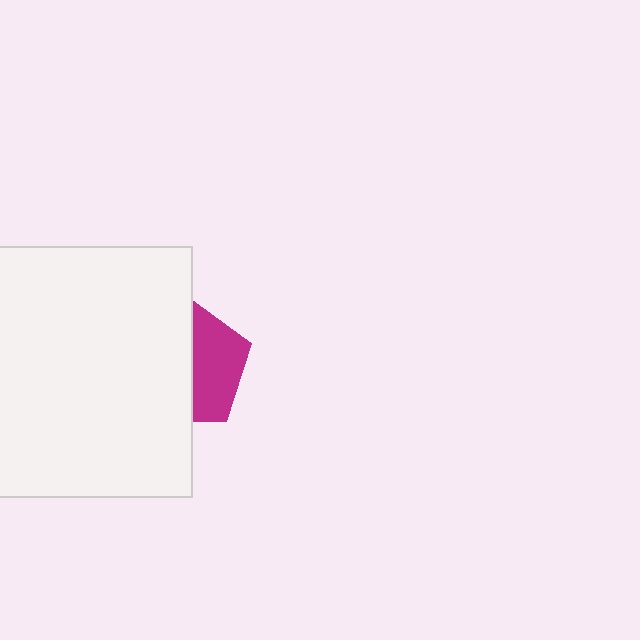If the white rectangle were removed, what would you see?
You would see the complete magenta pentagon.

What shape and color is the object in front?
The object in front is a white rectangle.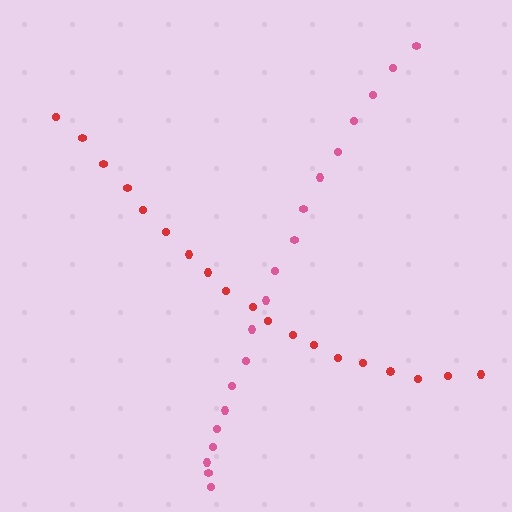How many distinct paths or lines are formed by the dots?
There are 2 distinct paths.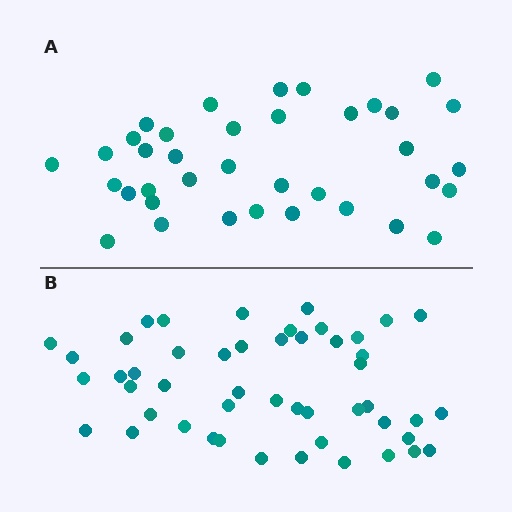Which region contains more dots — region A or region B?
Region B (the bottom region) has more dots.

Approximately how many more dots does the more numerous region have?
Region B has roughly 12 or so more dots than region A.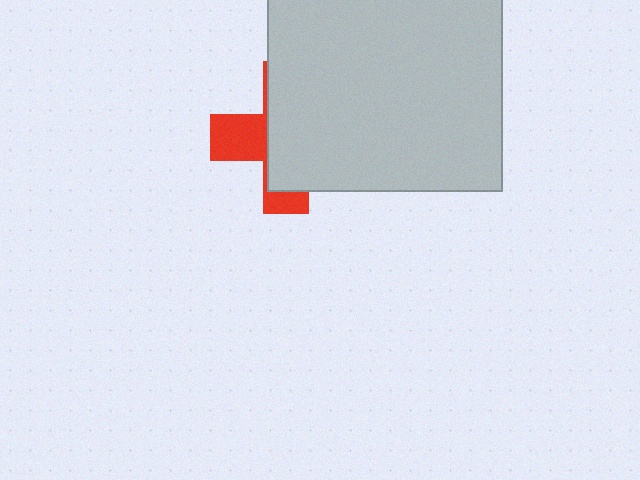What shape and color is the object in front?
The object in front is a light gray square.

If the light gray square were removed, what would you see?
You would see the complete red cross.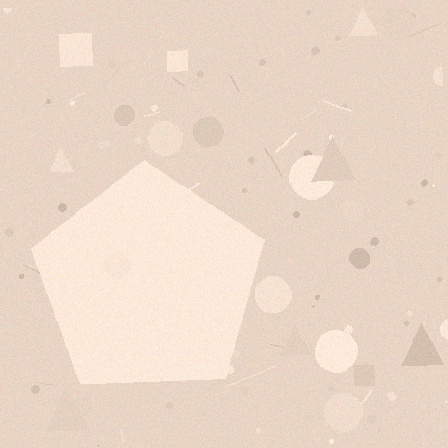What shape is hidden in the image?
A pentagon is hidden in the image.